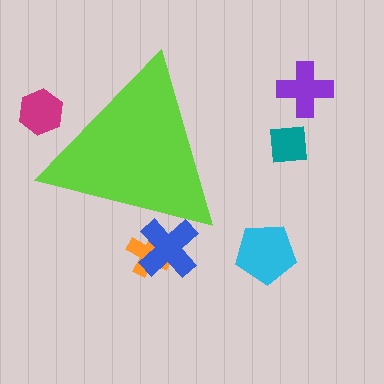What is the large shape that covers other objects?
A lime triangle.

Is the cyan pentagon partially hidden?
No, the cyan pentagon is fully visible.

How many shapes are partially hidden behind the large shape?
3 shapes are partially hidden.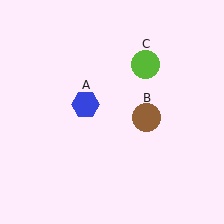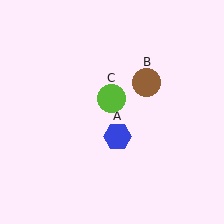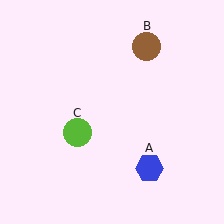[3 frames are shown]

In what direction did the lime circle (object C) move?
The lime circle (object C) moved down and to the left.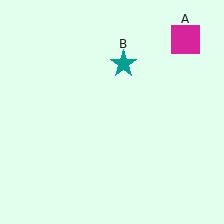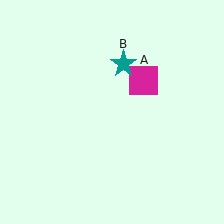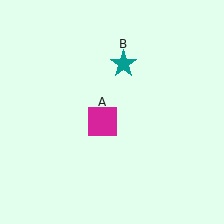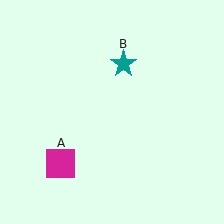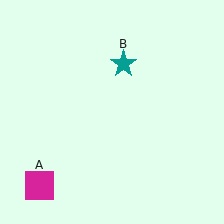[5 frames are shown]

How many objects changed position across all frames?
1 object changed position: magenta square (object A).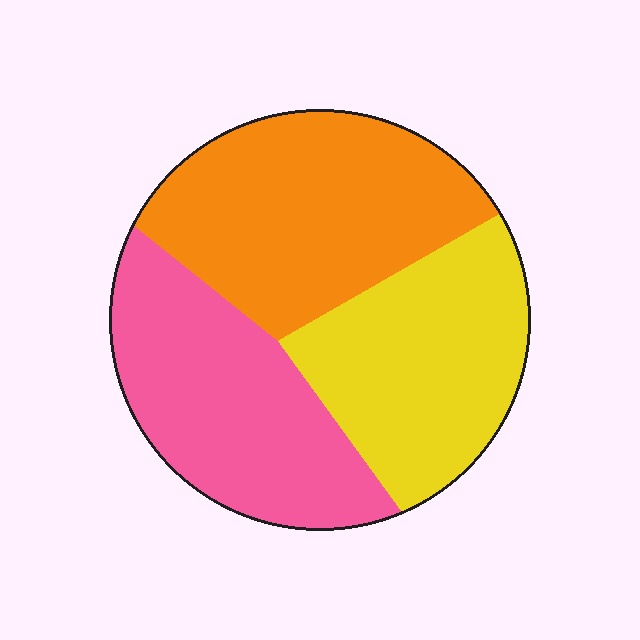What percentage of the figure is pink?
Pink takes up about one third (1/3) of the figure.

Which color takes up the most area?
Orange, at roughly 35%.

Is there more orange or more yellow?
Orange.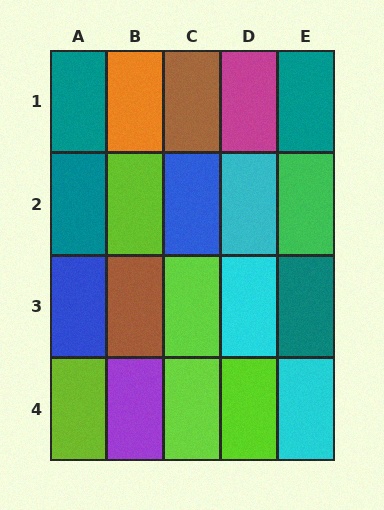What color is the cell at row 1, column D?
Magenta.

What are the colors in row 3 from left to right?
Blue, brown, lime, cyan, teal.